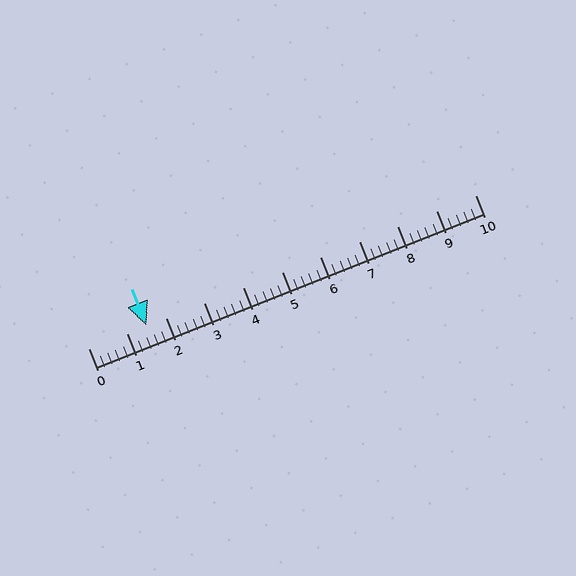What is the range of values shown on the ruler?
The ruler shows values from 0 to 10.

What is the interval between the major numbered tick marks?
The major tick marks are spaced 1 units apart.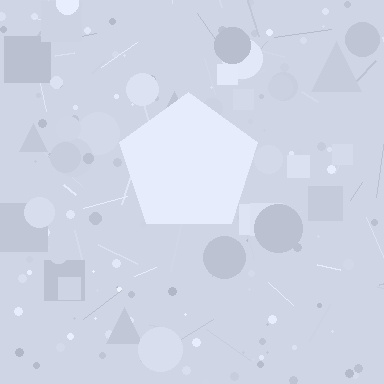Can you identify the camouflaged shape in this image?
The camouflaged shape is a pentagon.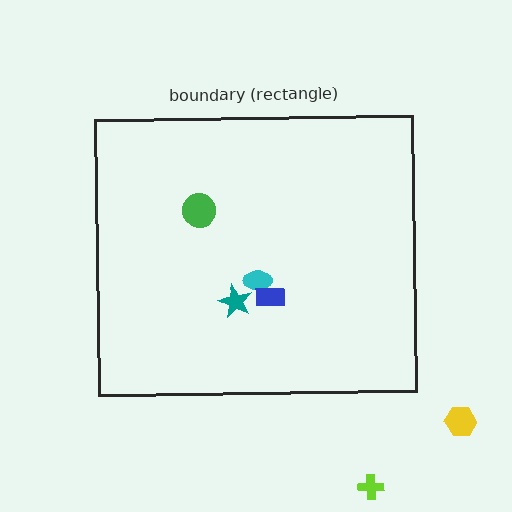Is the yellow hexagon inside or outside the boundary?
Outside.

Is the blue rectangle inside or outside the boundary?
Inside.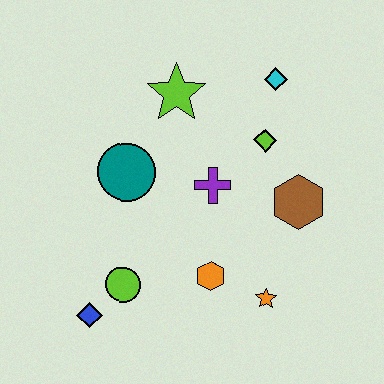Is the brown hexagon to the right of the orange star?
Yes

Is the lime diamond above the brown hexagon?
Yes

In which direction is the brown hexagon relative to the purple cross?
The brown hexagon is to the right of the purple cross.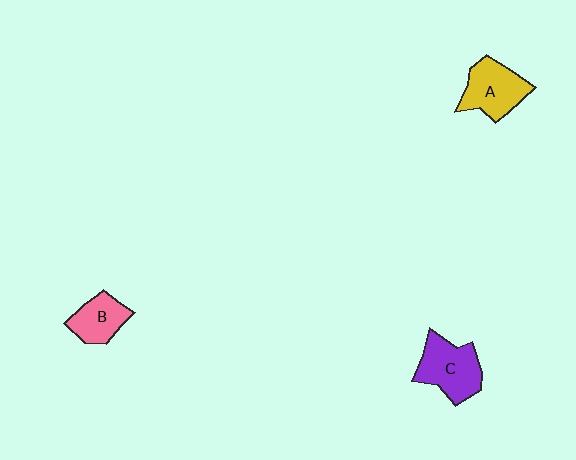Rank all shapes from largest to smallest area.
From largest to smallest: C (purple), A (yellow), B (pink).